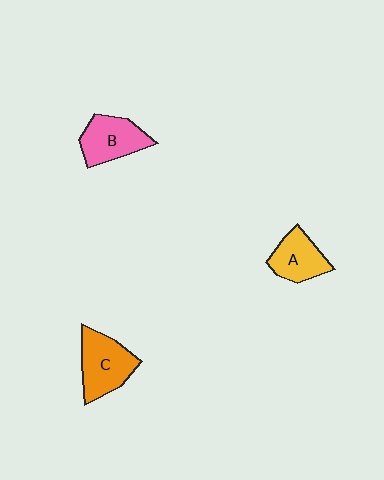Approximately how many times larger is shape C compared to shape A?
Approximately 1.3 times.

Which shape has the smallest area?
Shape A (yellow).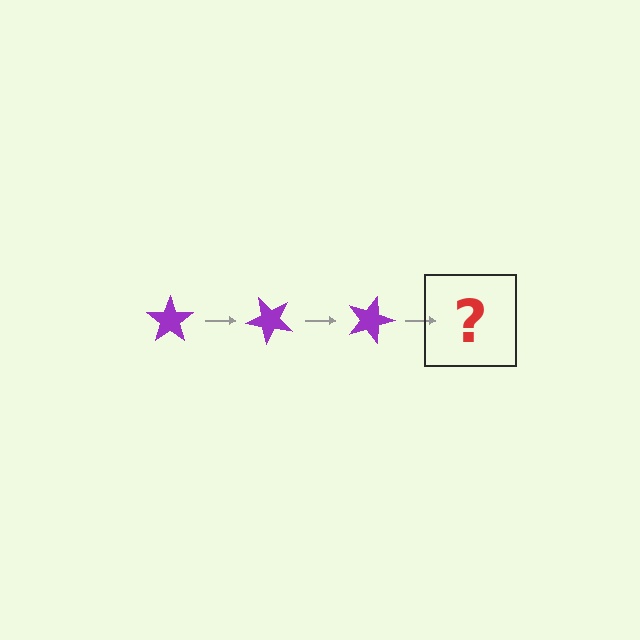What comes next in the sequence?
The next element should be a purple star rotated 135 degrees.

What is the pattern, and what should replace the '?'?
The pattern is that the star rotates 45 degrees each step. The '?' should be a purple star rotated 135 degrees.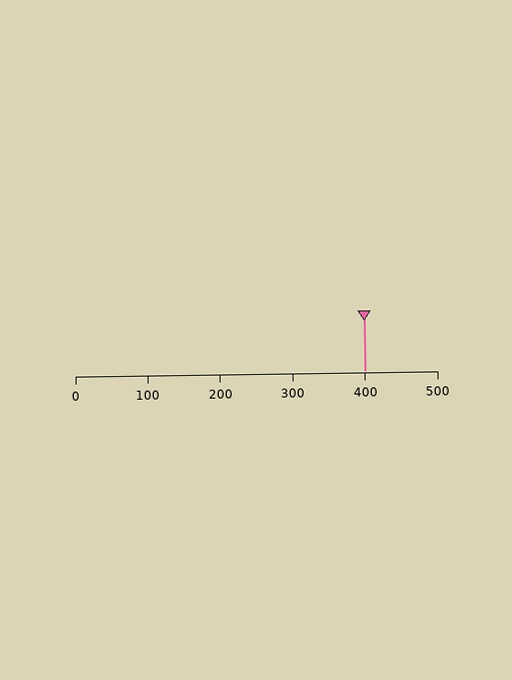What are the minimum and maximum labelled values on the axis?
The axis runs from 0 to 500.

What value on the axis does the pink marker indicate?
The marker indicates approximately 400.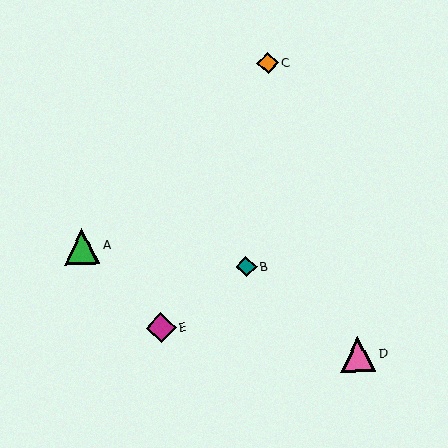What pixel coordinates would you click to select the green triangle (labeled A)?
Click at (82, 246) to select the green triangle A.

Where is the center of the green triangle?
The center of the green triangle is at (82, 246).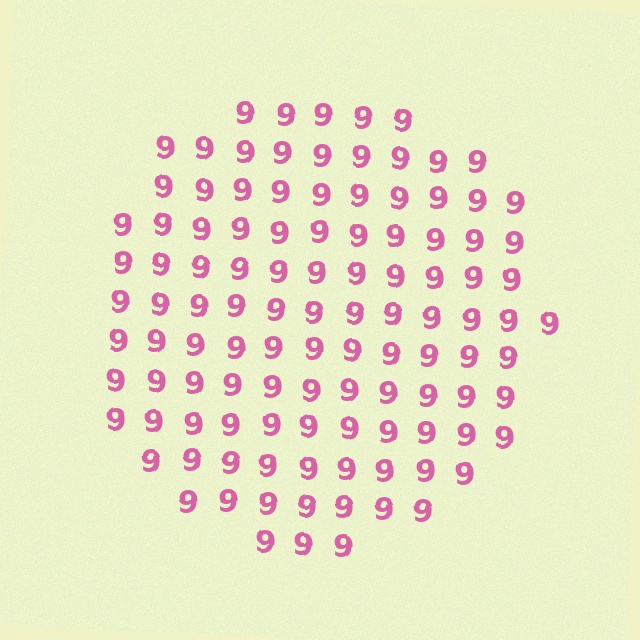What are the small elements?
The small elements are digit 9's.